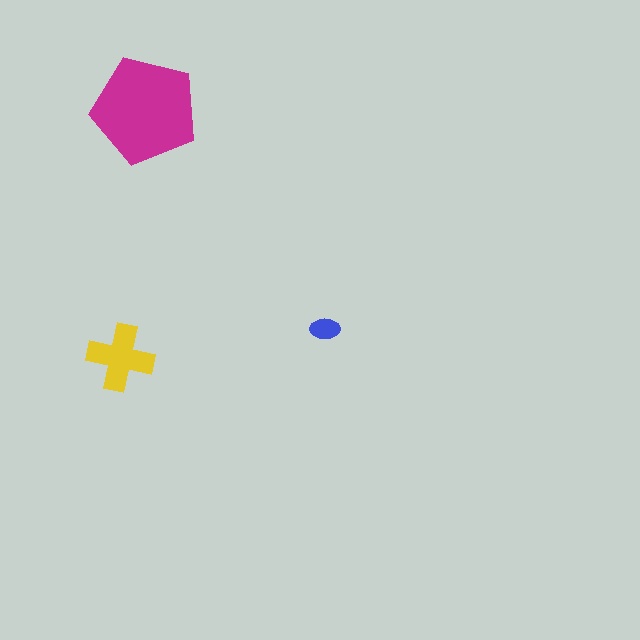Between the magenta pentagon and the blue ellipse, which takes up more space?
The magenta pentagon.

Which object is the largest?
The magenta pentagon.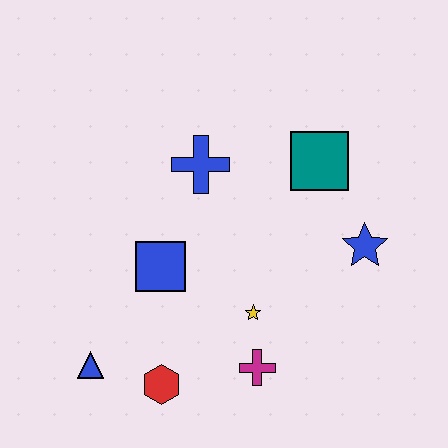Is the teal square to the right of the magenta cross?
Yes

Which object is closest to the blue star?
The teal square is closest to the blue star.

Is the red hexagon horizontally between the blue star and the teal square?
No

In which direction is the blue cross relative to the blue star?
The blue cross is to the left of the blue star.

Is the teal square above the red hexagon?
Yes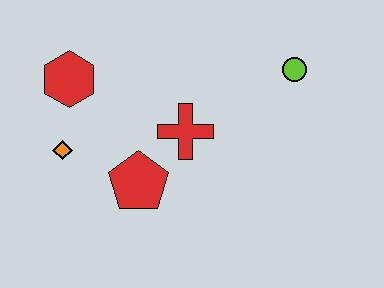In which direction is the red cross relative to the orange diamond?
The red cross is to the right of the orange diamond.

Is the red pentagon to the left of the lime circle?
Yes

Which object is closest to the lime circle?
The red cross is closest to the lime circle.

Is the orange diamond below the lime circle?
Yes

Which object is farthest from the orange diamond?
The lime circle is farthest from the orange diamond.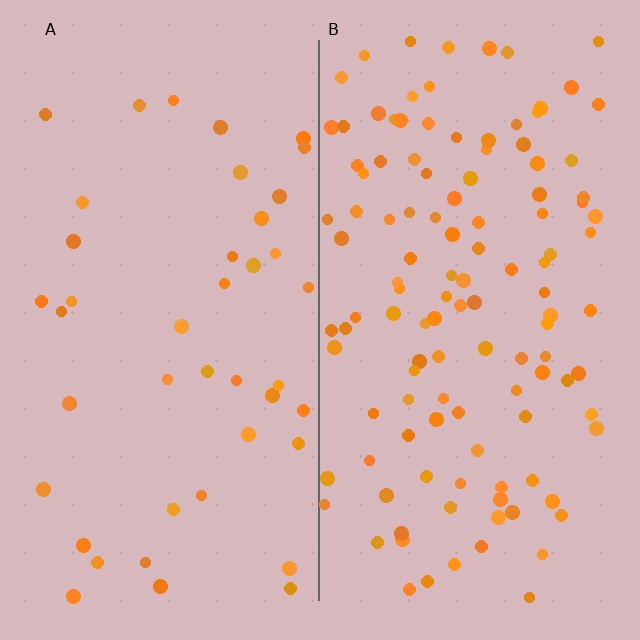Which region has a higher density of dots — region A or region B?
B (the right).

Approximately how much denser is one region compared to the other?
Approximately 2.9× — region B over region A.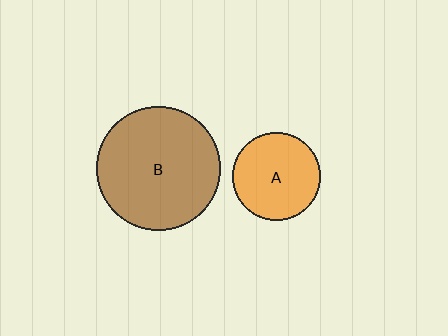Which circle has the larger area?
Circle B (brown).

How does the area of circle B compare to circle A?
Approximately 2.0 times.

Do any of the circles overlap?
No, none of the circles overlap.